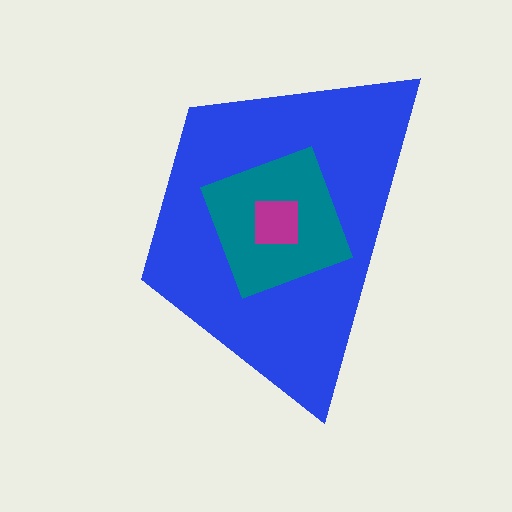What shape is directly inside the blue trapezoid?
The teal diamond.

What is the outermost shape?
The blue trapezoid.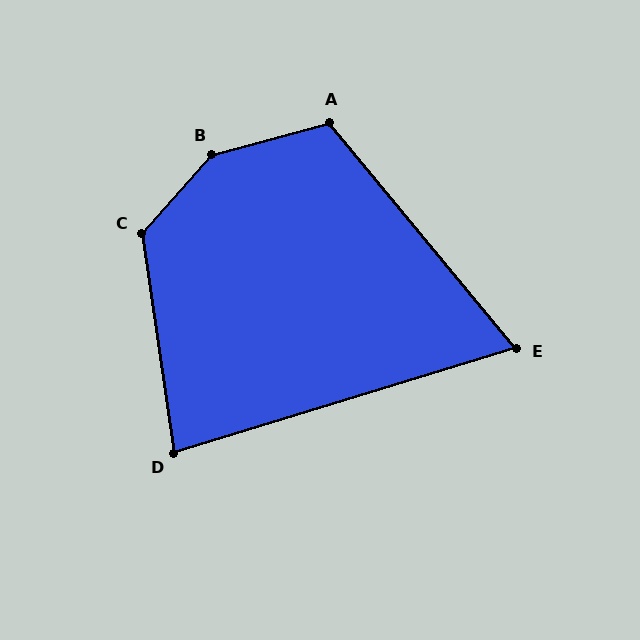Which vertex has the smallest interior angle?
E, at approximately 68 degrees.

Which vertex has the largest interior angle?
B, at approximately 146 degrees.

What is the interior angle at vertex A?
Approximately 114 degrees (obtuse).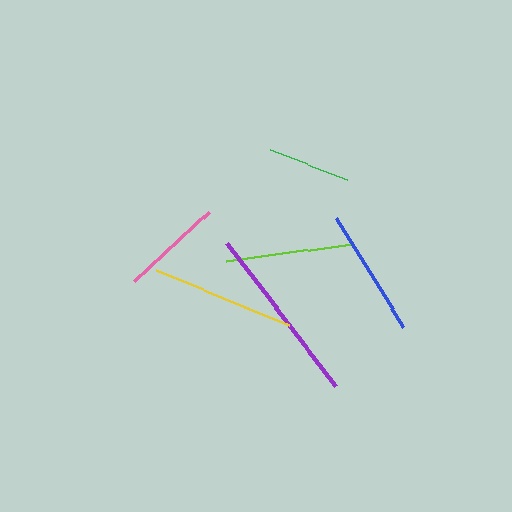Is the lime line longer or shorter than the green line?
The lime line is longer than the green line.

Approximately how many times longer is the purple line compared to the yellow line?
The purple line is approximately 1.2 times the length of the yellow line.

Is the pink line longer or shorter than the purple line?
The purple line is longer than the pink line.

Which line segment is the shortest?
The green line is the shortest at approximately 82 pixels.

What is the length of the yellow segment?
The yellow segment is approximately 144 pixels long.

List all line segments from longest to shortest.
From longest to shortest: purple, yellow, blue, lime, pink, green.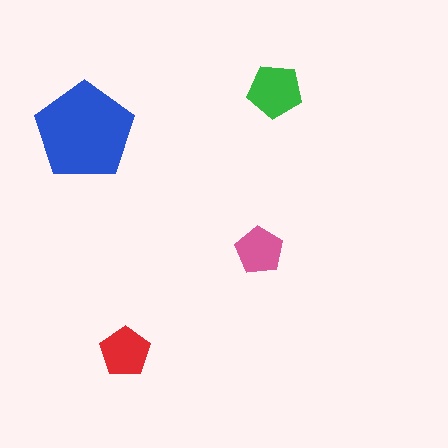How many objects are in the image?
There are 4 objects in the image.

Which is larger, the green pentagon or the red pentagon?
The green one.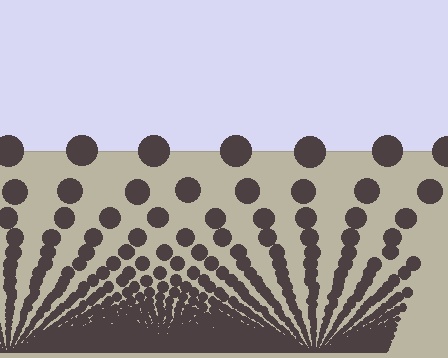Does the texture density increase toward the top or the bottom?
Density increases toward the bottom.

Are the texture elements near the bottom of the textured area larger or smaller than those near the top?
Smaller. The gradient is inverted — elements near the bottom are smaller and denser.